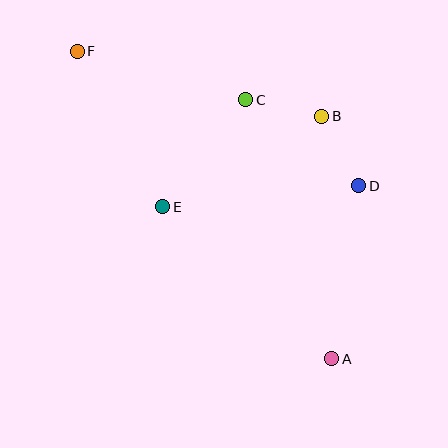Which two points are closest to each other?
Points B and C are closest to each other.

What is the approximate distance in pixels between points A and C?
The distance between A and C is approximately 273 pixels.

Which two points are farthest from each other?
Points A and F are farthest from each other.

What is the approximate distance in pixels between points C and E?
The distance between C and E is approximately 135 pixels.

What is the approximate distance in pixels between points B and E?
The distance between B and E is approximately 183 pixels.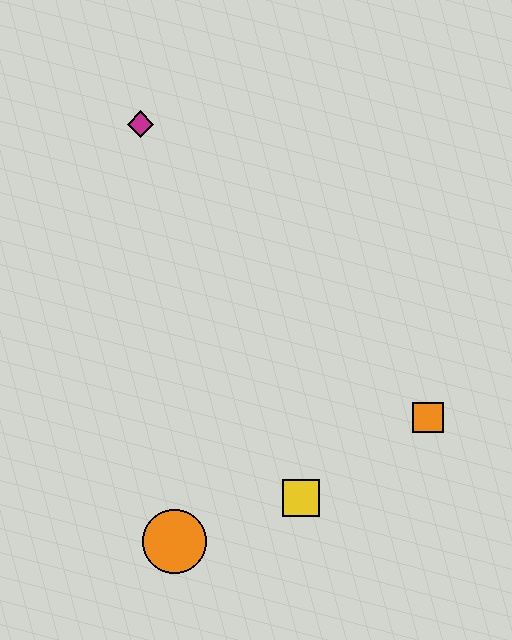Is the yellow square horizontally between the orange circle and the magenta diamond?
No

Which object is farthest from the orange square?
The magenta diamond is farthest from the orange square.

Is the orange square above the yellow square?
Yes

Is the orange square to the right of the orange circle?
Yes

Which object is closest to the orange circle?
The yellow square is closest to the orange circle.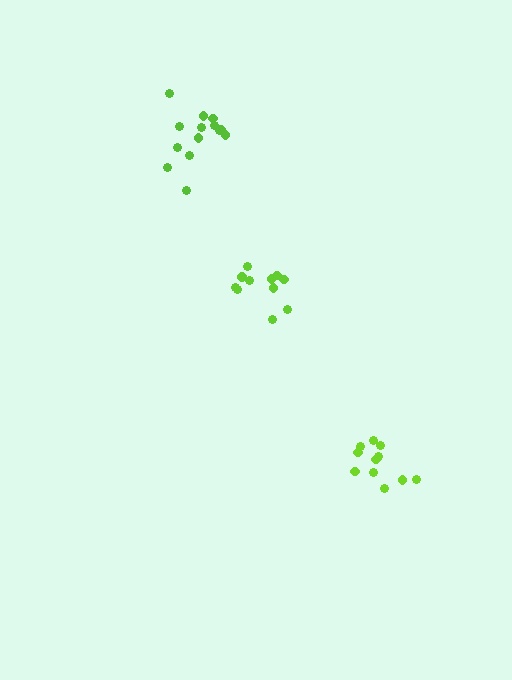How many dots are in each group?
Group 1: 11 dots, Group 2: 11 dots, Group 3: 14 dots (36 total).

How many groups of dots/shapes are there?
There are 3 groups.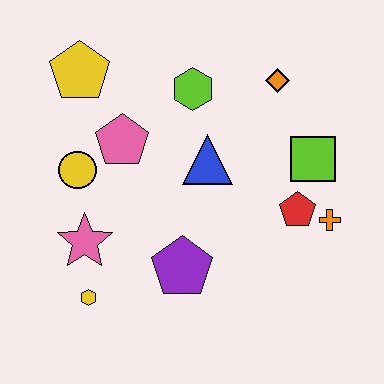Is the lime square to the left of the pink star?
No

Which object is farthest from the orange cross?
The yellow pentagon is farthest from the orange cross.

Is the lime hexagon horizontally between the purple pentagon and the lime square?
Yes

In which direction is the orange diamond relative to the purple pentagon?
The orange diamond is above the purple pentagon.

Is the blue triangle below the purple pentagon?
No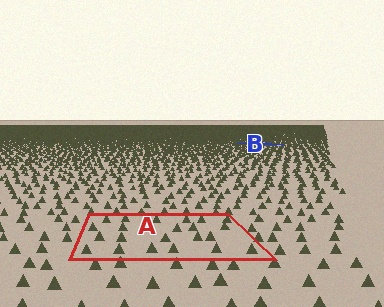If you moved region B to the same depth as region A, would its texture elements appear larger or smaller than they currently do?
They would appear larger. At a closer depth, the same texture elements are projected at a bigger on-screen size.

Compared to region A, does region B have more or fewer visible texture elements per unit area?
Region B has more texture elements per unit area — they are packed more densely because it is farther away.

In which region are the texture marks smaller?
The texture marks are smaller in region B, because it is farther away.